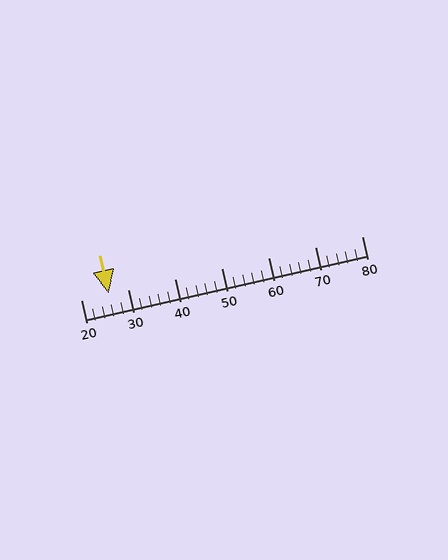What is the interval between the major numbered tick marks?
The major tick marks are spaced 10 units apart.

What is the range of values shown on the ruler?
The ruler shows values from 20 to 80.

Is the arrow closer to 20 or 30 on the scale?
The arrow is closer to 30.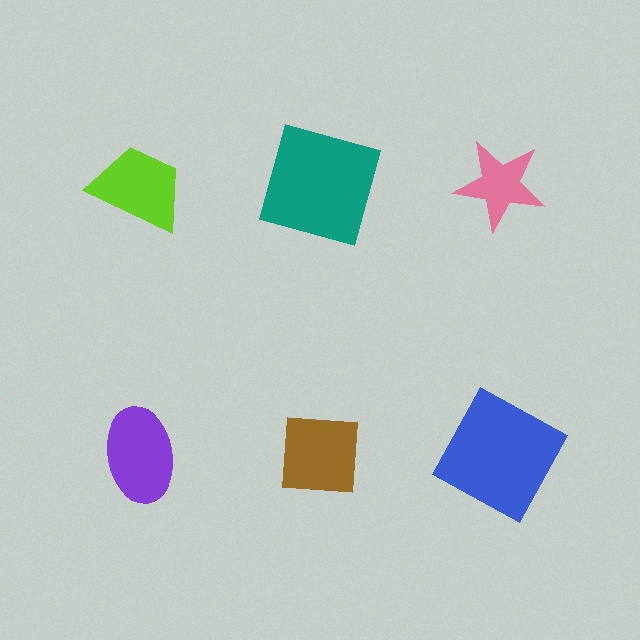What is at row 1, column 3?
A pink star.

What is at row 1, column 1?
A lime trapezoid.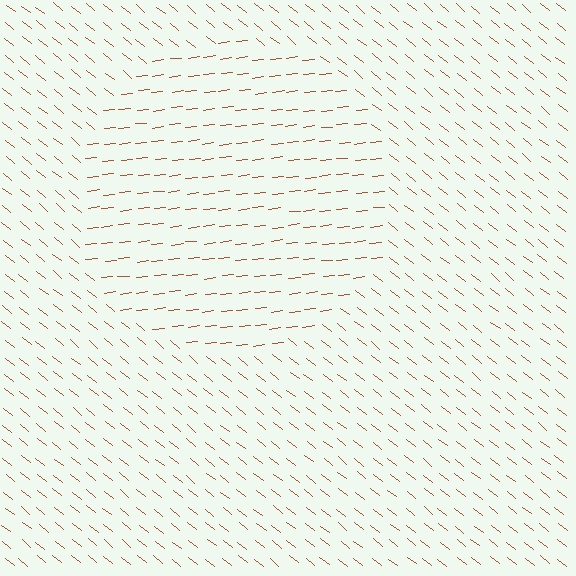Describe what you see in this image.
The image is filled with small brown line segments. A circle region in the image has lines oriented differently from the surrounding lines, creating a visible texture boundary.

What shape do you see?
I see a circle.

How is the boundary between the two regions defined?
The boundary is defined purely by a change in line orientation (approximately 45 degrees difference). All lines are the same color and thickness.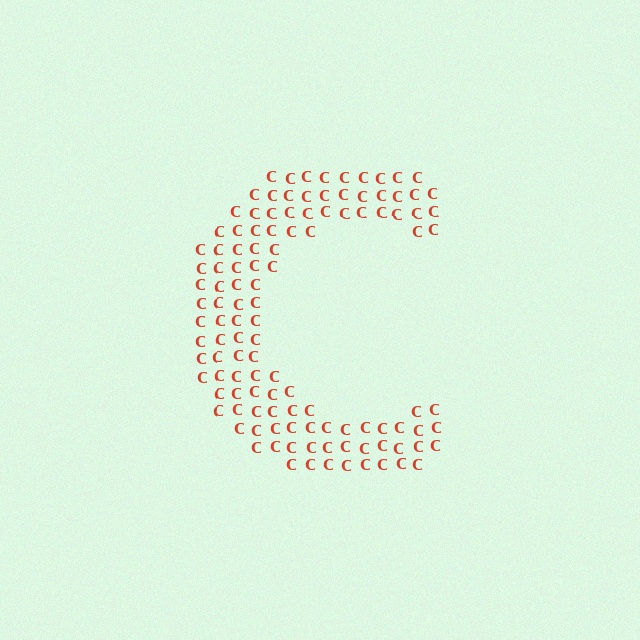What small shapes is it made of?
It is made of small letter C's.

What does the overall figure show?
The overall figure shows the letter C.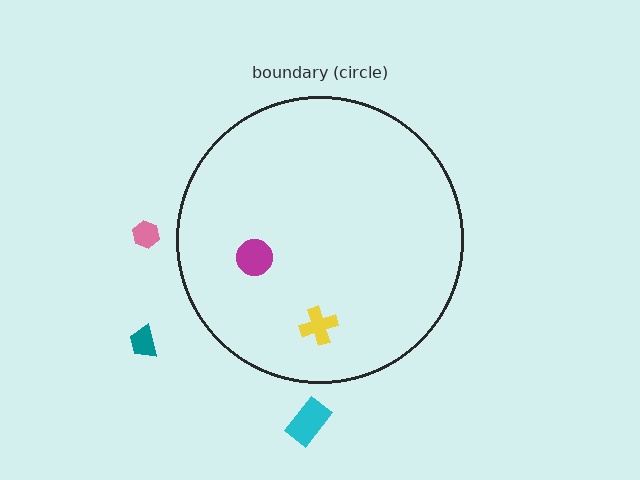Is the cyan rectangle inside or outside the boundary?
Outside.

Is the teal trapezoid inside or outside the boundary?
Outside.